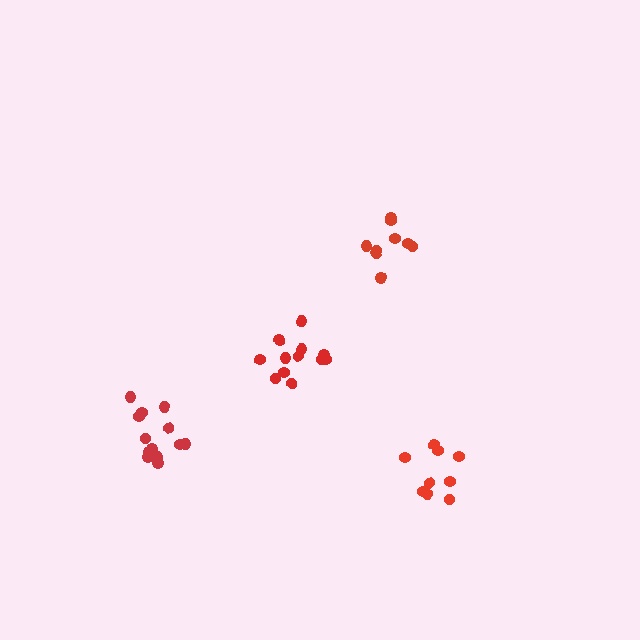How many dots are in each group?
Group 1: 9 dots, Group 2: 12 dots, Group 3: 13 dots, Group 4: 9 dots (43 total).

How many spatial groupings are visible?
There are 4 spatial groupings.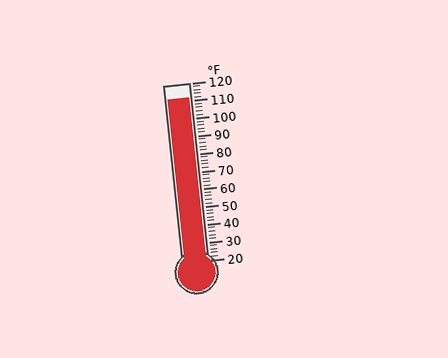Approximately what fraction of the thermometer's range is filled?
The thermometer is filled to approximately 90% of its range.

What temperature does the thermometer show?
The thermometer shows approximately 112°F.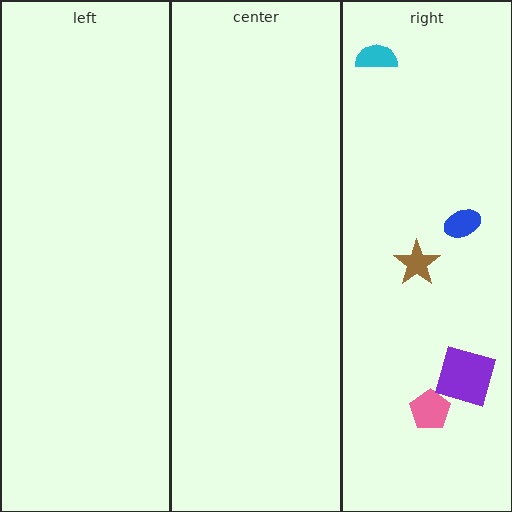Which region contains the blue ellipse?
The right region.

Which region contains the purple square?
The right region.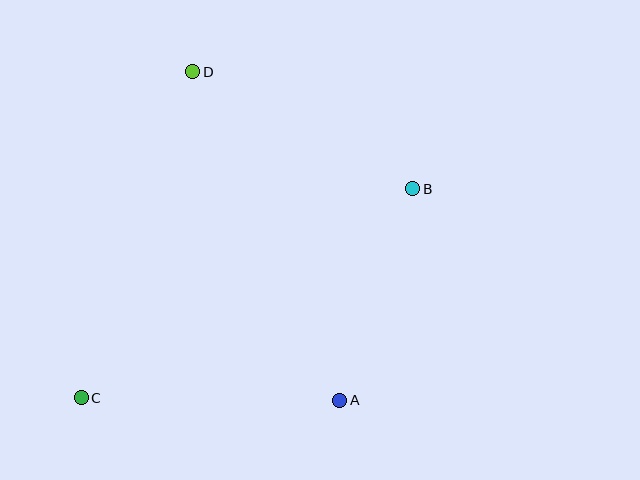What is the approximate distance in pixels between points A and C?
The distance between A and C is approximately 259 pixels.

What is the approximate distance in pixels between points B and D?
The distance between B and D is approximately 249 pixels.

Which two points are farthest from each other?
Points B and C are farthest from each other.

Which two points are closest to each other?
Points A and B are closest to each other.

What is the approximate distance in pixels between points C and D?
The distance between C and D is approximately 345 pixels.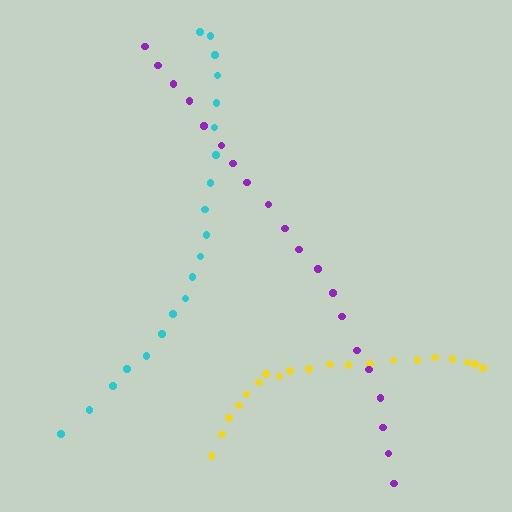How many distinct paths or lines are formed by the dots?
There are 3 distinct paths.